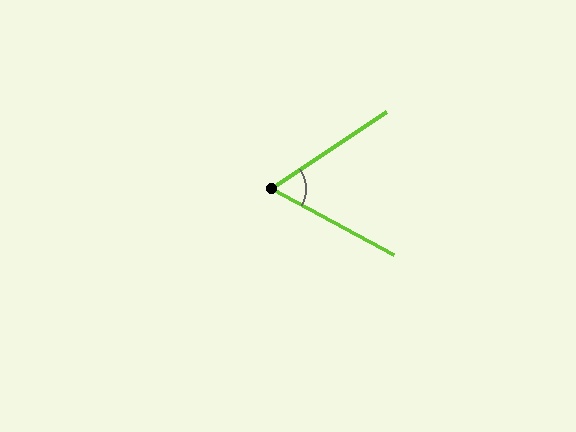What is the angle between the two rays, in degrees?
Approximately 62 degrees.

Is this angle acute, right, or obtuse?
It is acute.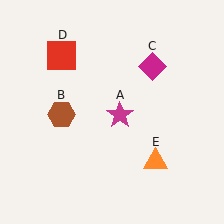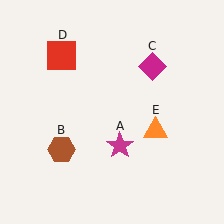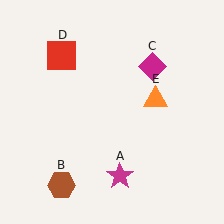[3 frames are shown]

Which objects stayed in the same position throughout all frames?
Magenta diamond (object C) and red square (object D) remained stationary.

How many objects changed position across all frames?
3 objects changed position: magenta star (object A), brown hexagon (object B), orange triangle (object E).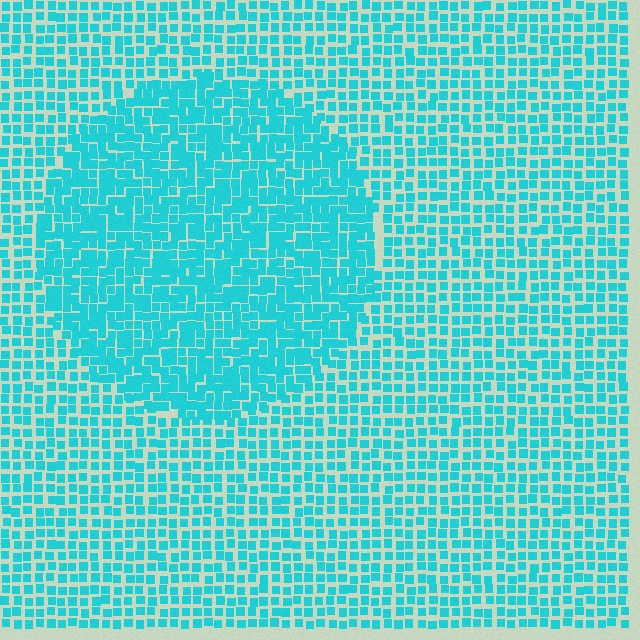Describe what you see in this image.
The image contains small cyan elements arranged at two different densities. A circle-shaped region is visible where the elements are more densely packed than the surrounding area.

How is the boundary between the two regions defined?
The boundary is defined by a change in element density (approximately 1.6x ratio). All elements are the same color, size, and shape.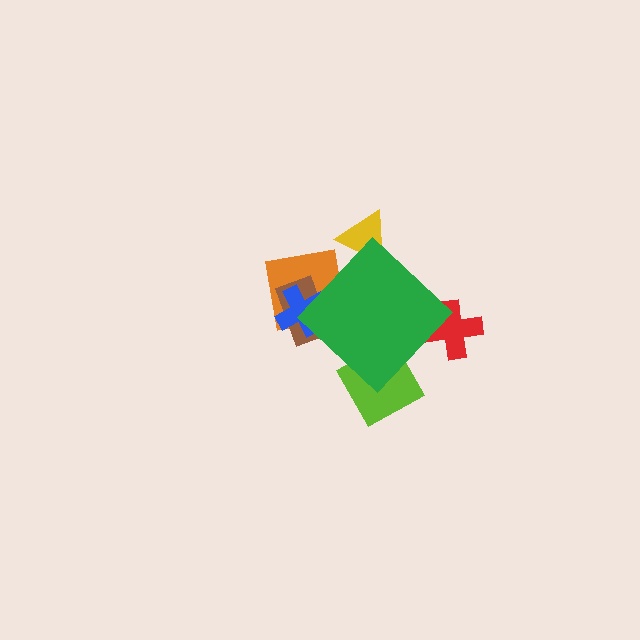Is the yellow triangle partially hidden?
Yes, the yellow triangle is partially hidden behind the green diamond.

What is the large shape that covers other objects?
A green diamond.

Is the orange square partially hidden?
Yes, the orange square is partially hidden behind the green diamond.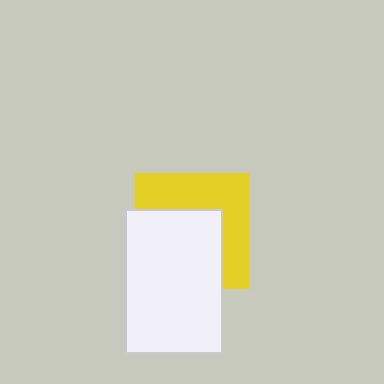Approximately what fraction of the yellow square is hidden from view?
Roughly 53% of the yellow square is hidden behind the white rectangle.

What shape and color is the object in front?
The object in front is a white rectangle.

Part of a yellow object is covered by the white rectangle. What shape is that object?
It is a square.